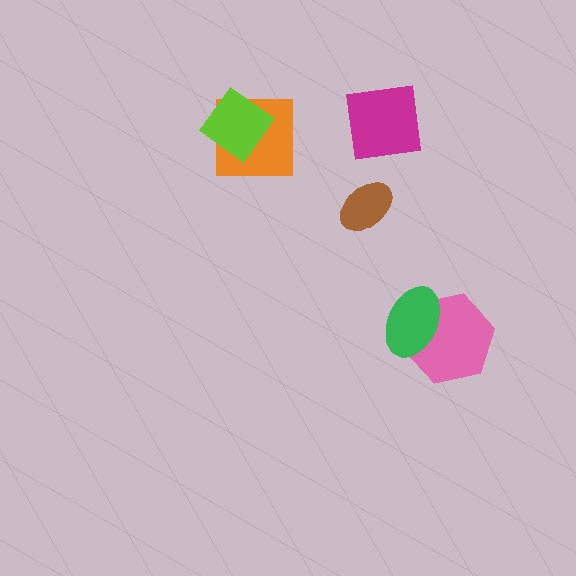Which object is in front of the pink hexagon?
The green ellipse is in front of the pink hexagon.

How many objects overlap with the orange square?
1 object overlaps with the orange square.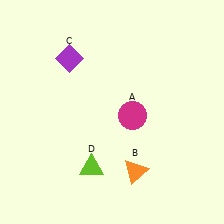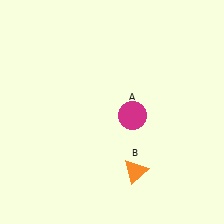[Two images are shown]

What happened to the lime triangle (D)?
The lime triangle (D) was removed in Image 2. It was in the bottom-left area of Image 1.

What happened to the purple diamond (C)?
The purple diamond (C) was removed in Image 2. It was in the top-left area of Image 1.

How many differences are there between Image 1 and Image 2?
There are 2 differences between the two images.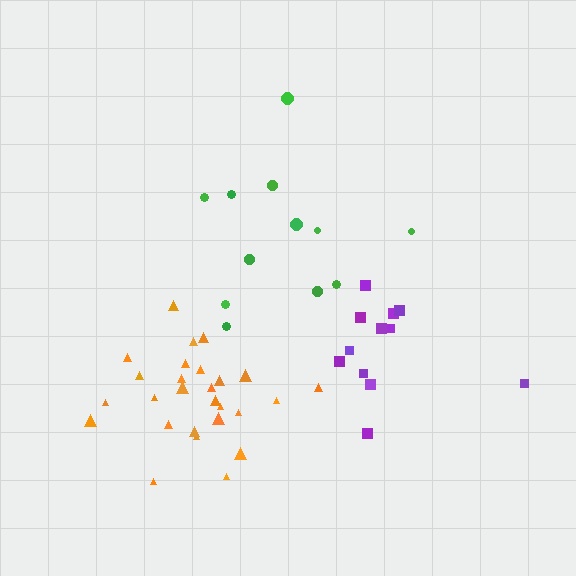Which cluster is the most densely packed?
Orange.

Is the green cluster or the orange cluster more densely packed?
Orange.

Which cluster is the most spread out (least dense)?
Green.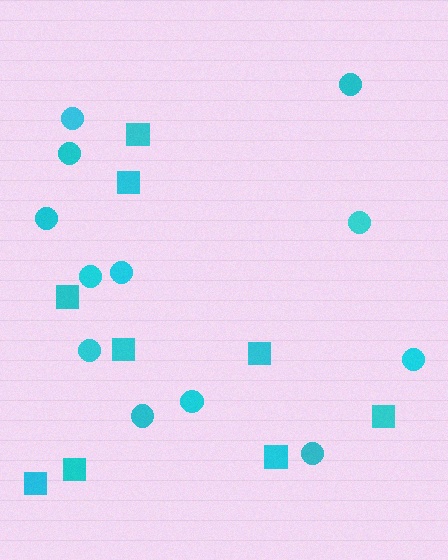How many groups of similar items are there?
There are 2 groups: one group of circles (12) and one group of squares (9).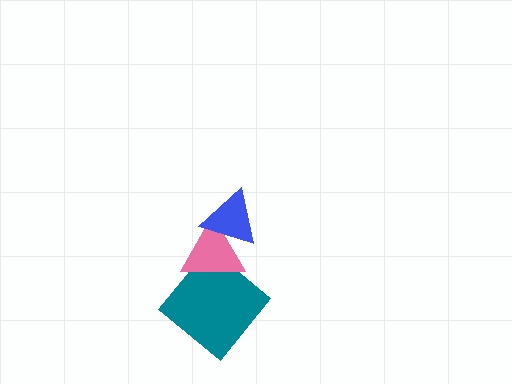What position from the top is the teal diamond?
The teal diamond is 3rd from the top.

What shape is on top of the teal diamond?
The pink triangle is on top of the teal diamond.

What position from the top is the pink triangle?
The pink triangle is 2nd from the top.